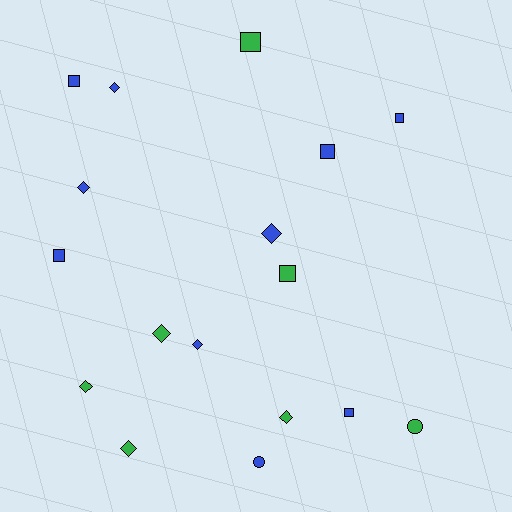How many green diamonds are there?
There are 4 green diamonds.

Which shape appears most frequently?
Diamond, with 8 objects.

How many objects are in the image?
There are 17 objects.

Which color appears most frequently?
Blue, with 10 objects.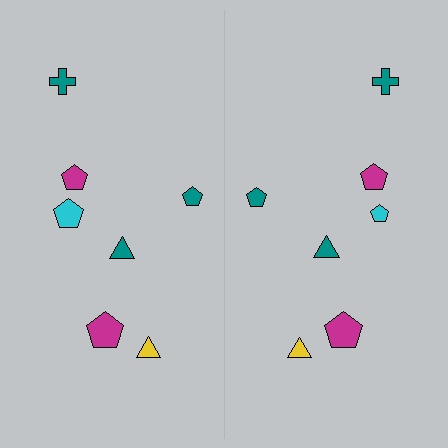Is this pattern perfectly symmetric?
No, the pattern is not perfectly symmetric. The cyan pentagon on the right side has a different size than its mirror counterpart.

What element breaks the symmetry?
The cyan pentagon on the right side has a different size than its mirror counterpart.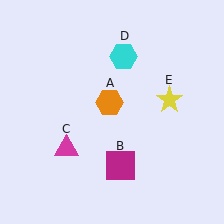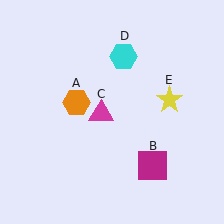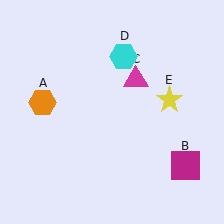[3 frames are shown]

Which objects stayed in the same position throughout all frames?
Cyan hexagon (object D) and yellow star (object E) remained stationary.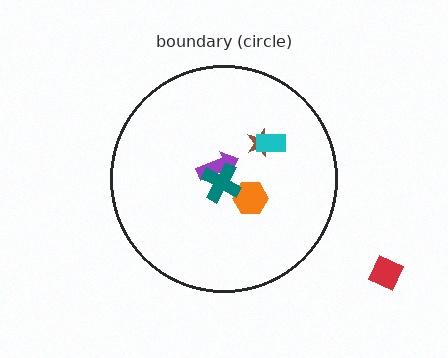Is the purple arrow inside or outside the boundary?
Inside.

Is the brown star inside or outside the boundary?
Inside.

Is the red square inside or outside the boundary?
Outside.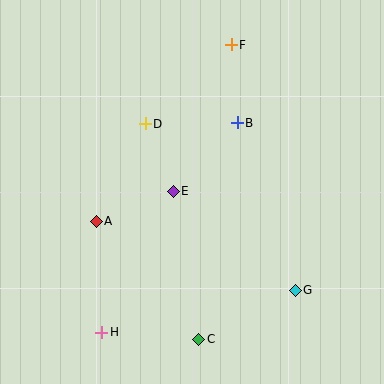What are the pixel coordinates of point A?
Point A is at (96, 221).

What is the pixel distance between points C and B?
The distance between C and B is 220 pixels.